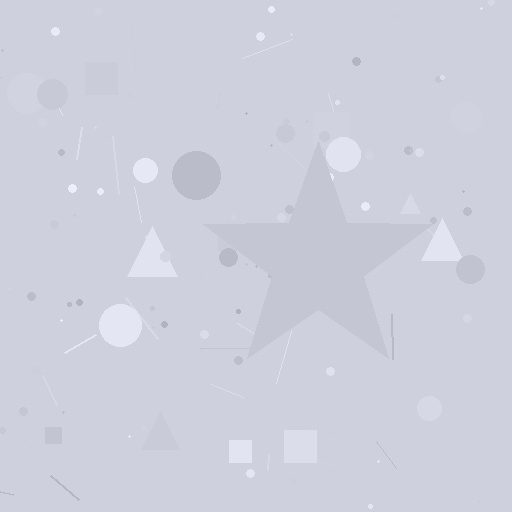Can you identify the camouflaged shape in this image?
The camouflaged shape is a star.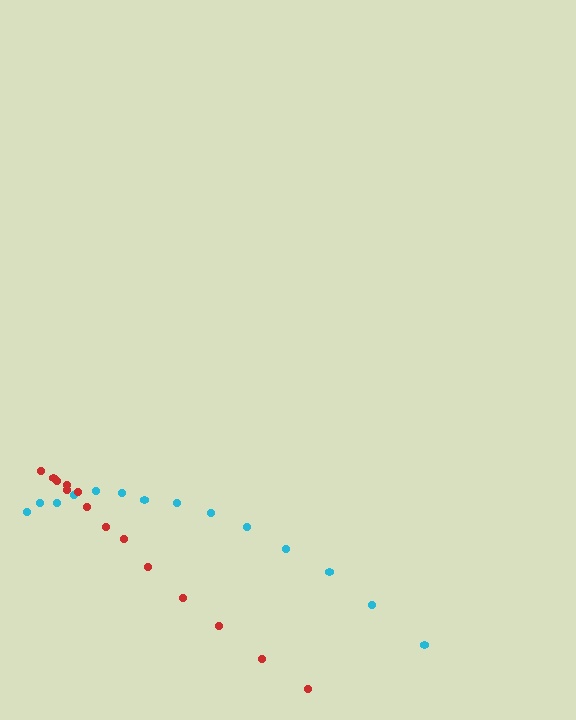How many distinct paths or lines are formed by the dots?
There are 2 distinct paths.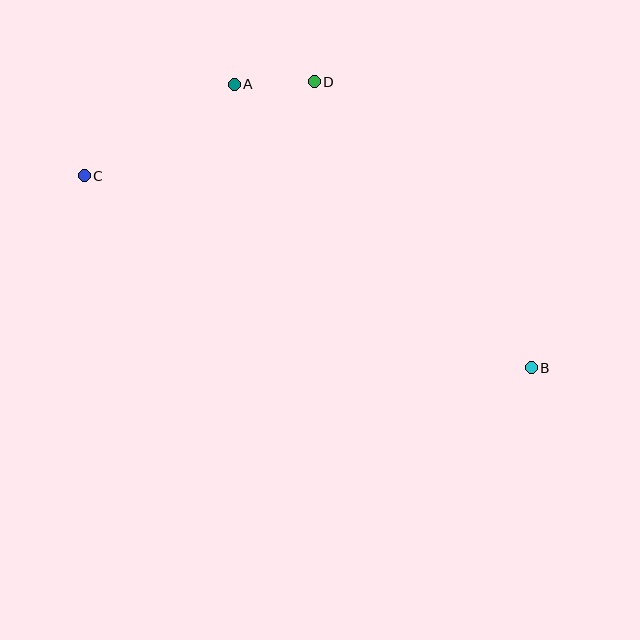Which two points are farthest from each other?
Points B and C are farthest from each other.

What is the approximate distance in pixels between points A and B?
The distance between A and B is approximately 410 pixels.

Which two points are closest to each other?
Points A and D are closest to each other.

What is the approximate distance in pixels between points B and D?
The distance between B and D is approximately 359 pixels.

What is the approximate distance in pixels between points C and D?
The distance between C and D is approximately 248 pixels.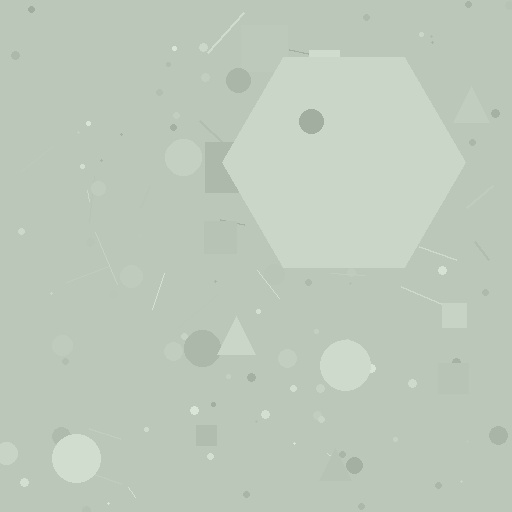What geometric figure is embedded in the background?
A hexagon is embedded in the background.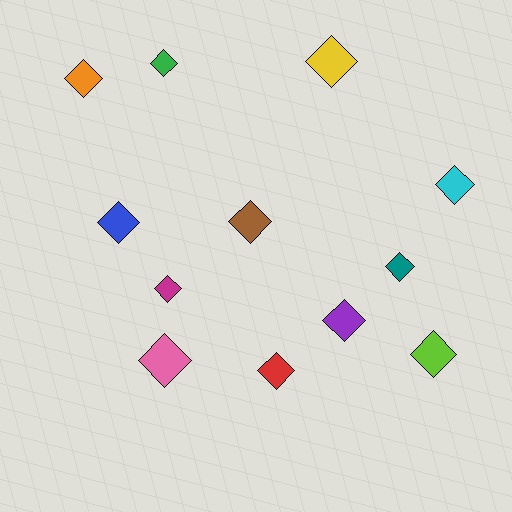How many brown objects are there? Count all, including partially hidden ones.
There is 1 brown object.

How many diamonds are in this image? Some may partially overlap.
There are 12 diamonds.